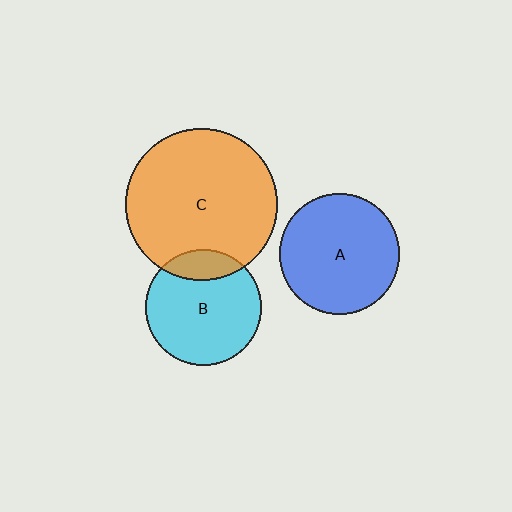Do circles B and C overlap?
Yes.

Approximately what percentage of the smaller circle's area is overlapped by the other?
Approximately 15%.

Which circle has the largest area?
Circle C (orange).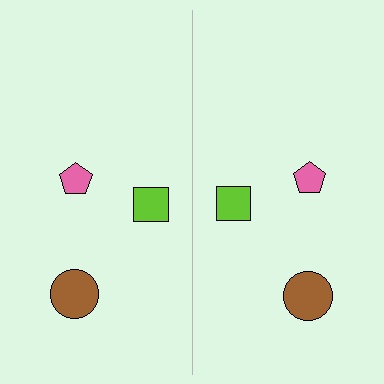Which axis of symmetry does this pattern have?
The pattern has a vertical axis of symmetry running through the center of the image.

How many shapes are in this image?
There are 6 shapes in this image.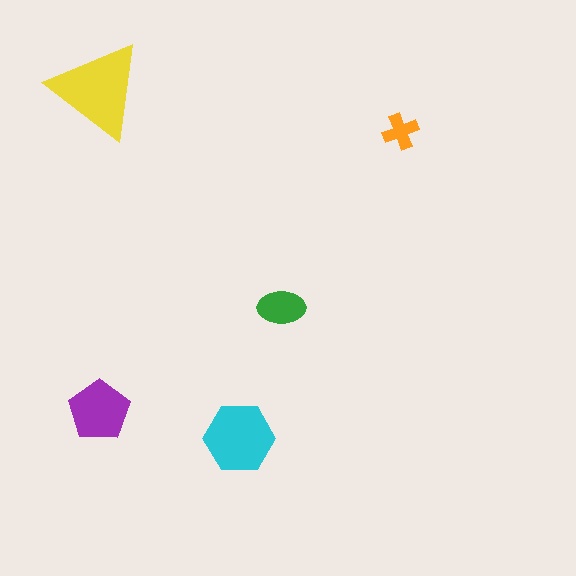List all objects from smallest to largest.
The orange cross, the green ellipse, the purple pentagon, the cyan hexagon, the yellow triangle.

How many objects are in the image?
There are 5 objects in the image.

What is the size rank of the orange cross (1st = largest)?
5th.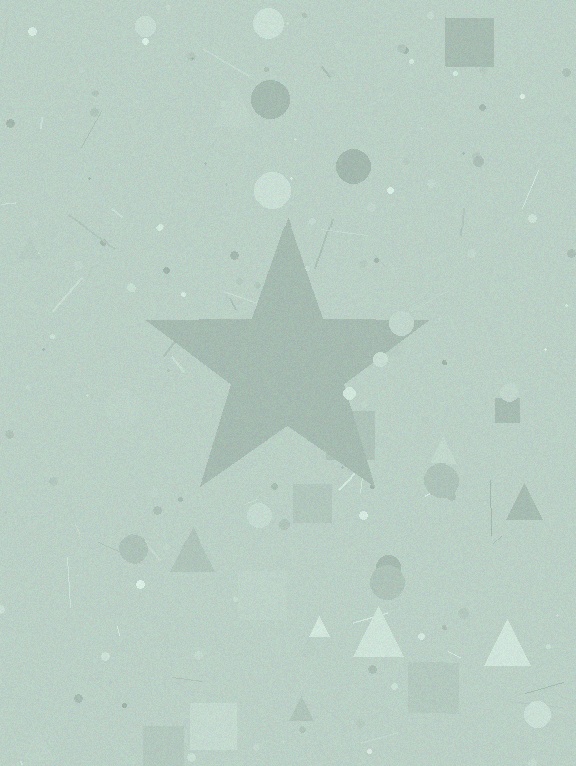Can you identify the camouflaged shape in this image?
The camouflaged shape is a star.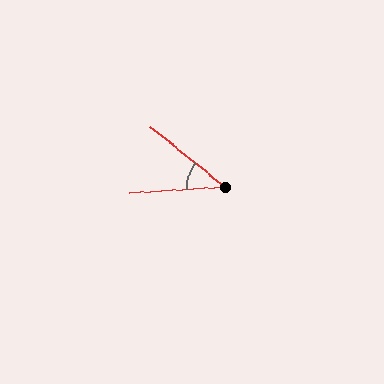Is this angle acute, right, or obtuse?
It is acute.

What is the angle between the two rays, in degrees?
Approximately 43 degrees.